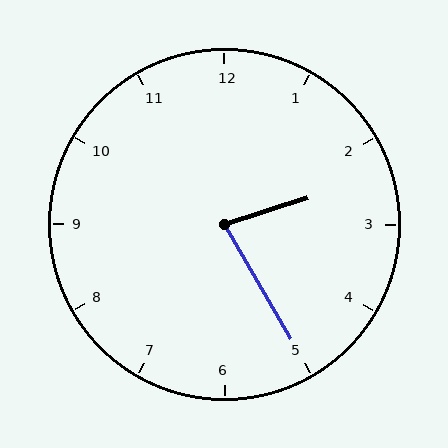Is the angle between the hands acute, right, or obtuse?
It is acute.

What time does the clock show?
2:25.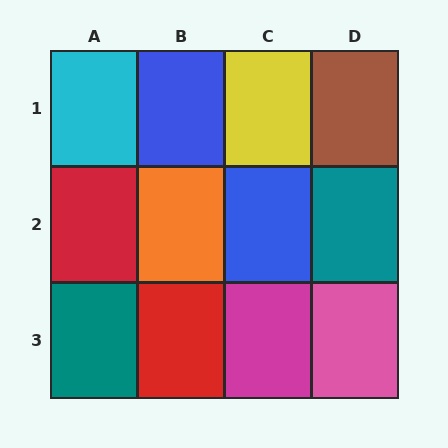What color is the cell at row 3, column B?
Red.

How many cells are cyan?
1 cell is cyan.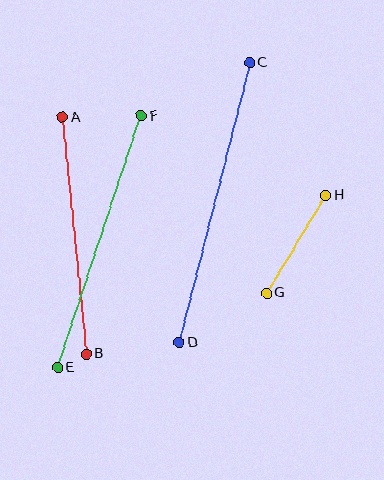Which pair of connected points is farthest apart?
Points C and D are farthest apart.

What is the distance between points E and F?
The distance is approximately 266 pixels.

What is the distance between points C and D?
The distance is approximately 288 pixels.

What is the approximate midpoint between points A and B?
The midpoint is at approximately (74, 236) pixels.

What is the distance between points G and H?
The distance is approximately 114 pixels.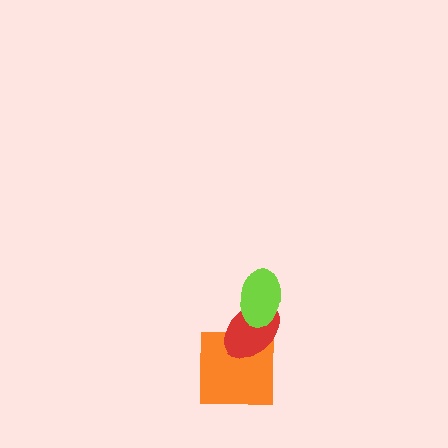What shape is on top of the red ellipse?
The lime ellipse is on top of the red ellipse.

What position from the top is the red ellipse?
The red ellipse is 2nd from the top.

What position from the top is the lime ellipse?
The lime ellipse is 1st from the top.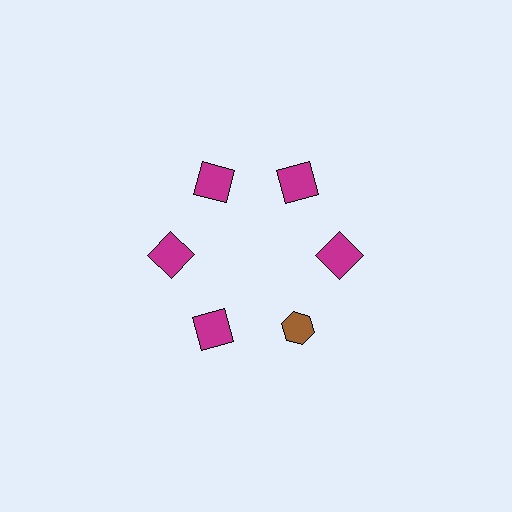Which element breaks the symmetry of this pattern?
The brown hexagon at roughly the 5 o'clock position breaks the symmetry. All other shapes are magenta squares.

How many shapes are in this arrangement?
There are 6 shapes arranged in a ring pattern.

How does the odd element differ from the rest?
It differs in both color (brown instead of magenta) and shape (hexagon instead of square).